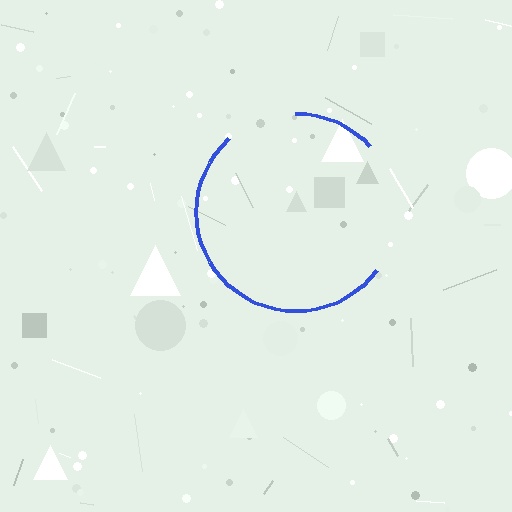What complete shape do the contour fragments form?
The contour fragments form a circle.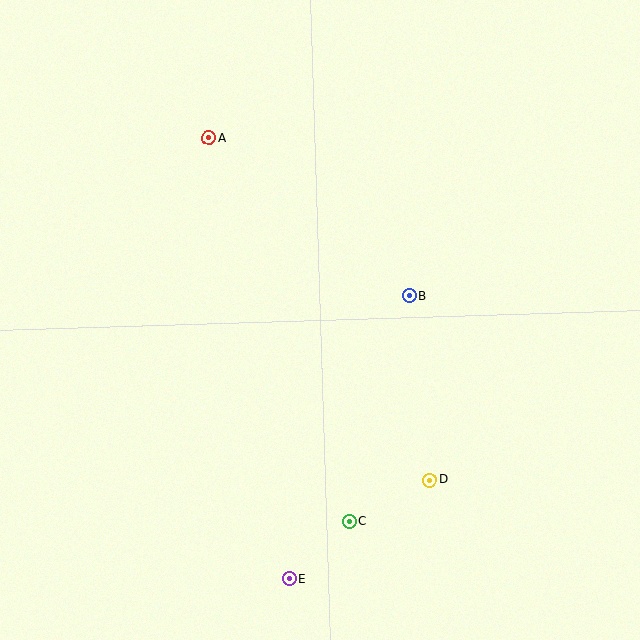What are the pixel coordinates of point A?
Point A is at (209, 138).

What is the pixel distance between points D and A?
The distance between D and A is 407 pixels.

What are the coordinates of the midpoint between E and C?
The midpoint between E and C is at (319, 550).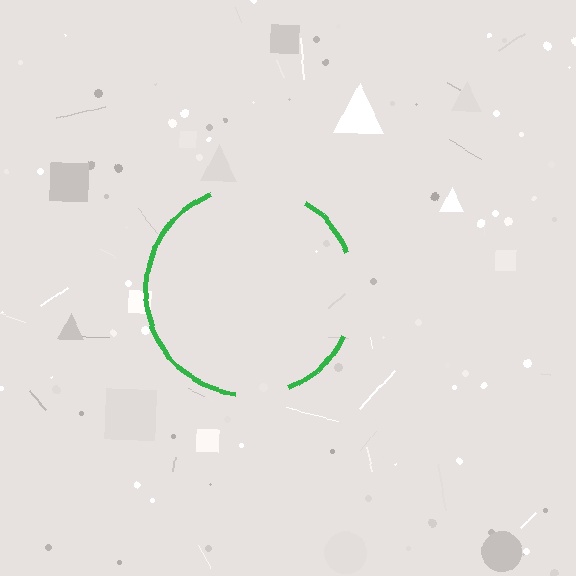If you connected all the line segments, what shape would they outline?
They would outline a circle.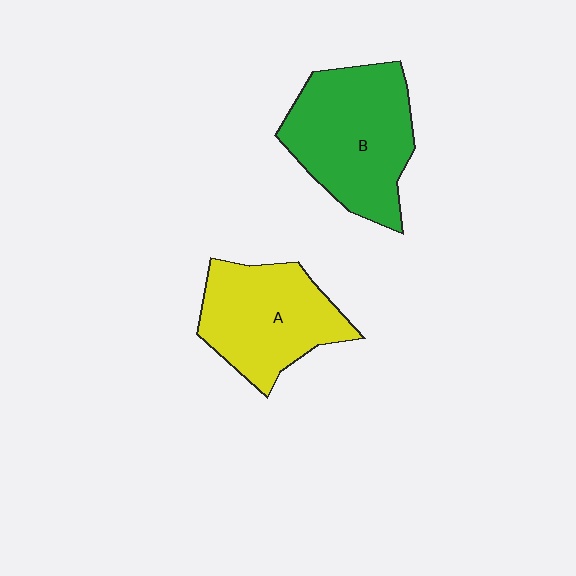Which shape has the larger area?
Shape B (green).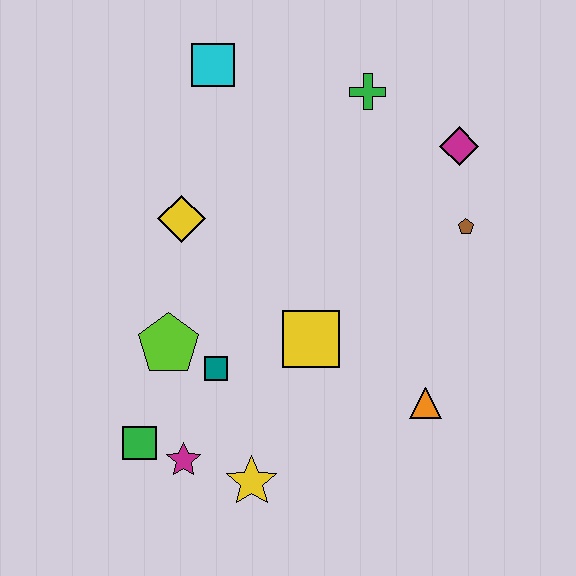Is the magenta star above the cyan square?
No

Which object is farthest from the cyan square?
The yellow star is farthest from the cyan square.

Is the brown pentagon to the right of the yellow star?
Yes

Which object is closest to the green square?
The magenta star is closest to the green square.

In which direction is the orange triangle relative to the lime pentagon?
The orange triangle is to the right of the lime pentagon.